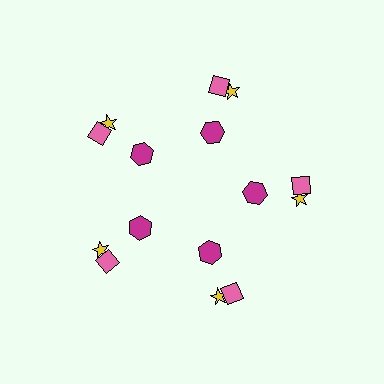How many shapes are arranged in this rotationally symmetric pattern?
There are 15 shapes, arranged in 5 groups of 3.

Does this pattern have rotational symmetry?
Yes, this pattern has 5-fold rotational symmetry. It looks the same after rotating 72 degrees around the center.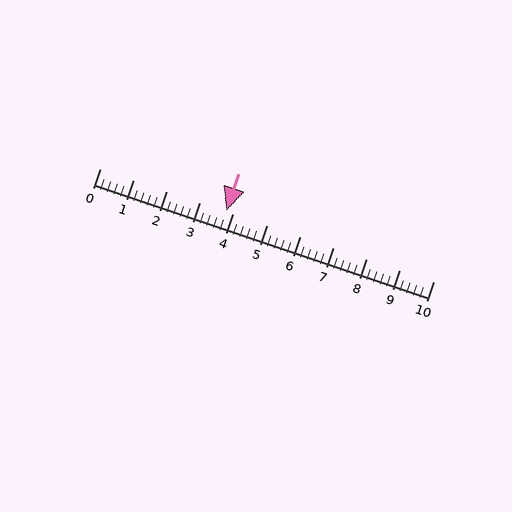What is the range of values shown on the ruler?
The ruler shows values from 0 to 10.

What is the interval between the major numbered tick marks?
The major tick marks are spaced 1 units apart.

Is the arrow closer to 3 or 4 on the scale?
The arrow is closer to 4.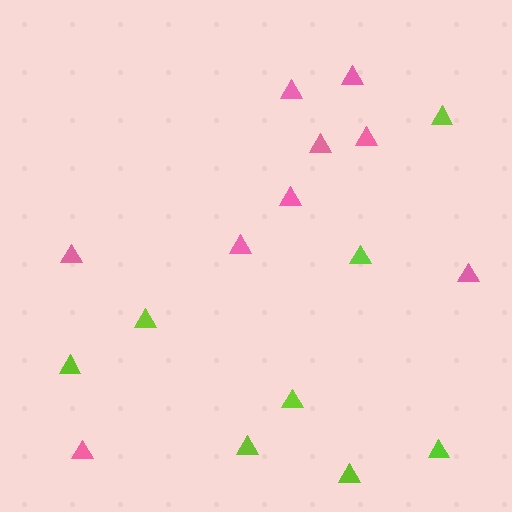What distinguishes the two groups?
There are 2 groups: one group of lime triangles (8) and one group of pink triangles (9).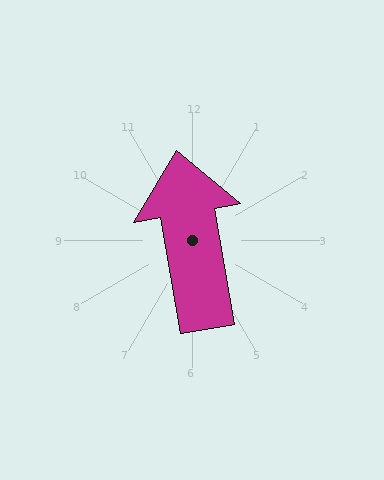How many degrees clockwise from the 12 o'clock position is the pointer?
Approximately 350 degrees.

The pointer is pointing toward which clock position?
Roughly 12 o'clock.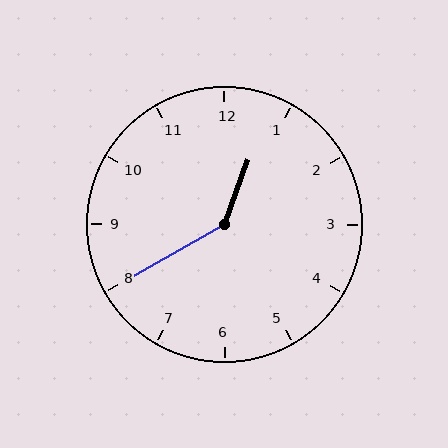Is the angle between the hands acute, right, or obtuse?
It is obtuse.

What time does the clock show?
12:40.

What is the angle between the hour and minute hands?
Approximately 140 degrees.